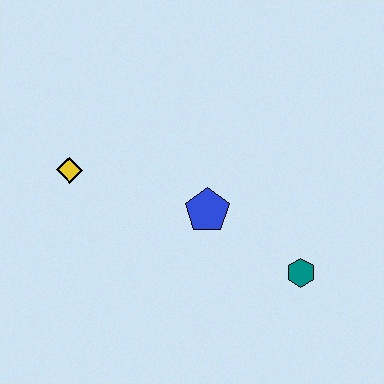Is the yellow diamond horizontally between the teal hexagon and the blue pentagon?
No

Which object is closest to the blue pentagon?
The teal hexagon is closest to the blue pentagon.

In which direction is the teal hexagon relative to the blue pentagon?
The teal hexagon is to the right of the blue pentagon.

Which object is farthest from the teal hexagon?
The yellow diamond is farthest from the teal hexagon.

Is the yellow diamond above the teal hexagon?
Yes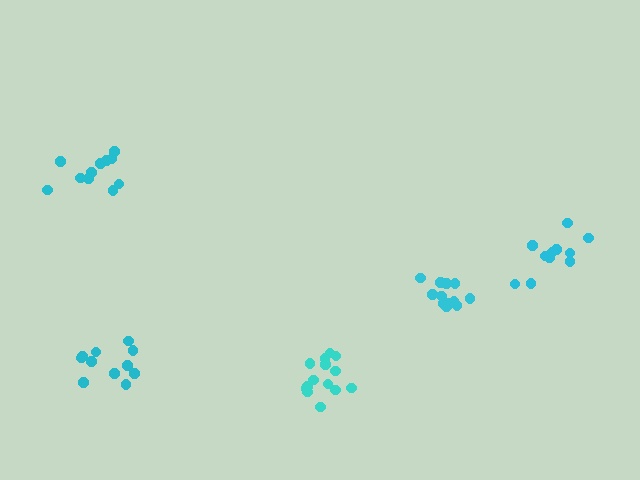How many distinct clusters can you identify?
There are 5 distinct clusters.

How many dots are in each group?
Group 1: 12 dots, Group 2: 11 dots, Group 3: 11 dots, Group 4: 14 dots, Group 5: 11 dots (59 total).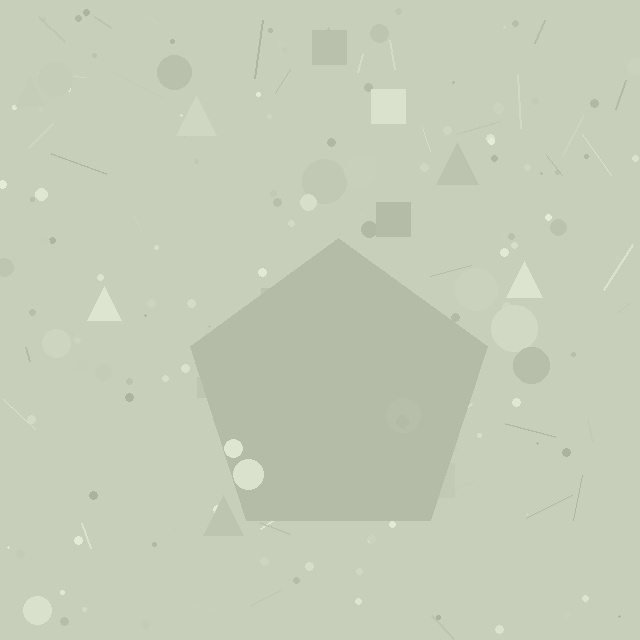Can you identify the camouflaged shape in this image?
The camouflaged shape is a pentagon.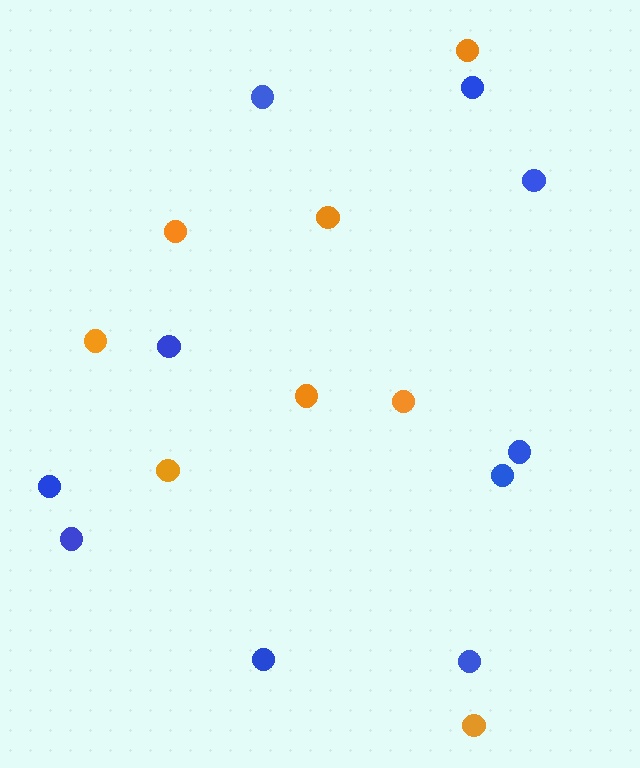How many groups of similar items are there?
There are 2 groups: one group of blue circles (10) and one group of orange circles (8).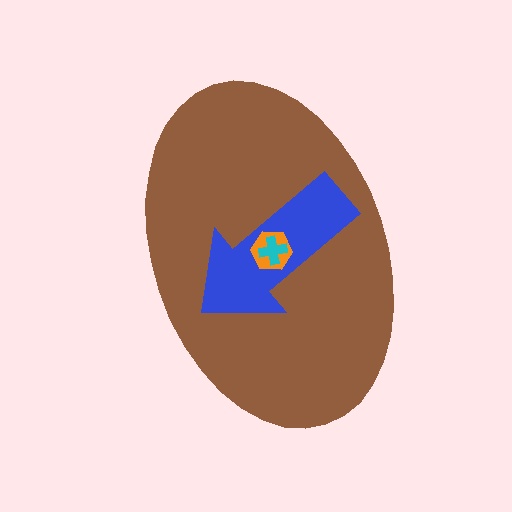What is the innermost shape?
The cyan cross.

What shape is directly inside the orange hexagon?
The cyan cross.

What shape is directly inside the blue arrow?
The orange hexagon.